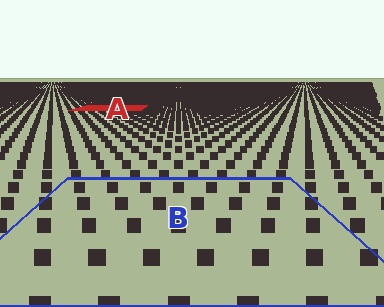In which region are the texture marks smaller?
The texture marks are smaller in region A, because it is farther away.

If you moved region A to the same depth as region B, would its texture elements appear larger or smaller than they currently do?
They would appear larger. At a closer depth, the same texture elements are projected at a bigger on-screen size.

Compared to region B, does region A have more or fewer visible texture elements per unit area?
Region A has more texture elements per unit area — they are packed more densely because it is farther away.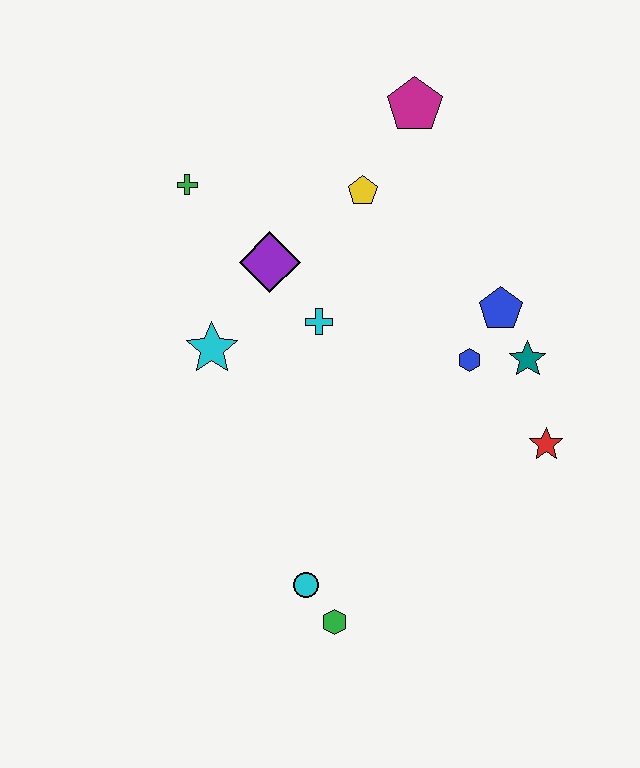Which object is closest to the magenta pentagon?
The yellow pentagon is closest to the magenta pentagon.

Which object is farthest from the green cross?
The green hexagon is farthest from the green cross.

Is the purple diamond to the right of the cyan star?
Yes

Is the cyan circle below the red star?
Yes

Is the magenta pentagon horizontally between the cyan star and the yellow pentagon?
No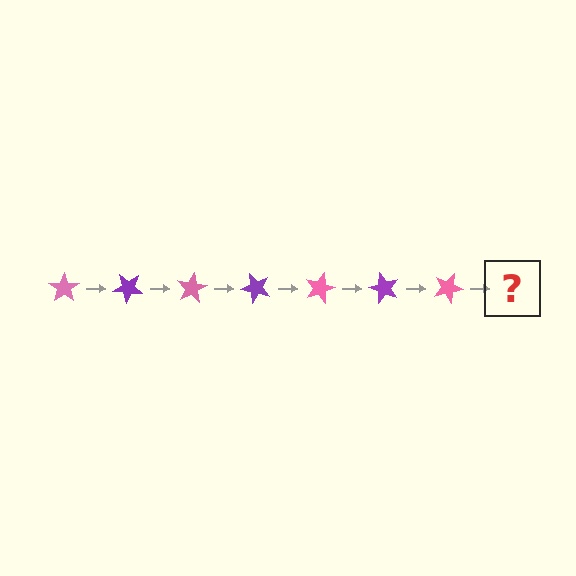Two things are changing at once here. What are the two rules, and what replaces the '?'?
The two rules are that it rotates 40 degrees each step and the color cycles through pink and purple. The '?' should be a purple star, rotated 280 degrees from the start.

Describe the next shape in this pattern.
It should be a purple star, rotated 280 degrees from the start.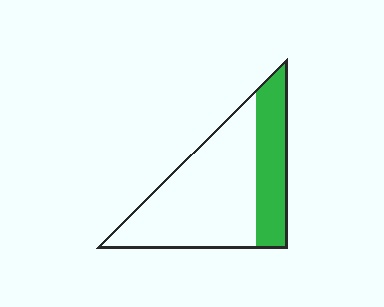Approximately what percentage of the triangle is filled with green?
Approximately 30%.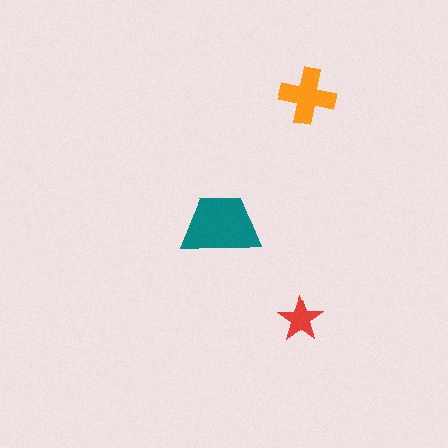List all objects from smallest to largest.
The red star, the orange cross, the teal trapezoid.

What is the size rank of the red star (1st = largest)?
3rd.